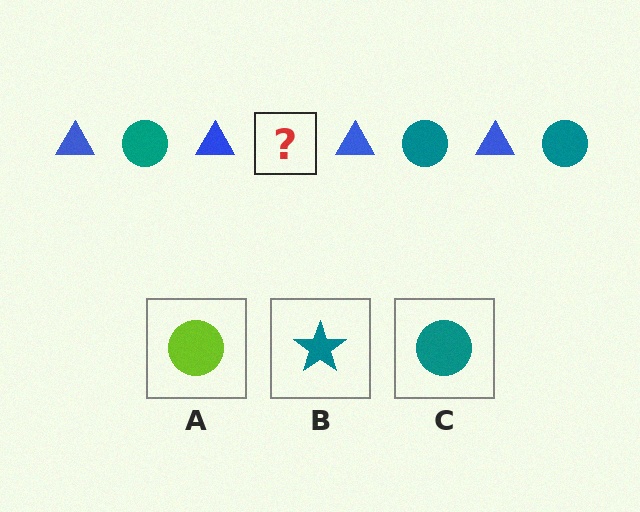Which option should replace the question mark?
Option C.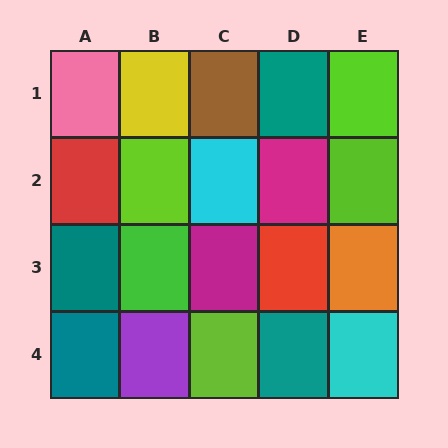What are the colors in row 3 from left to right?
Teal, green, magenta, red, orange.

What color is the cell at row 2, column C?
Cyan.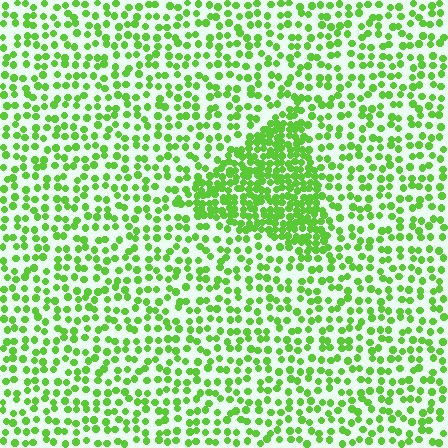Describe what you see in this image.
The image contains small lime elements arranged at two different densities. A triangle-shaped region is visible where the elements are more densely packed than the surrounding area.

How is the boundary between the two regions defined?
The boundary is defined by a change in element density (approximately 2.3x ratio). All elements are the same color, size, and shape.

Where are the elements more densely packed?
The elements are more densely packed inside the triangle boundary.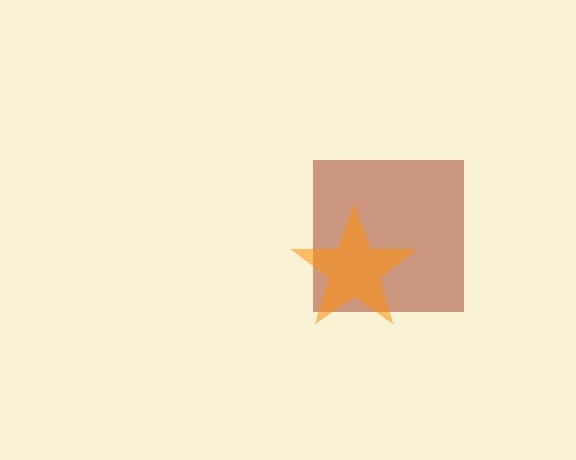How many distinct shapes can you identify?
There are 2 distinct shapes: a brown square, an orange star.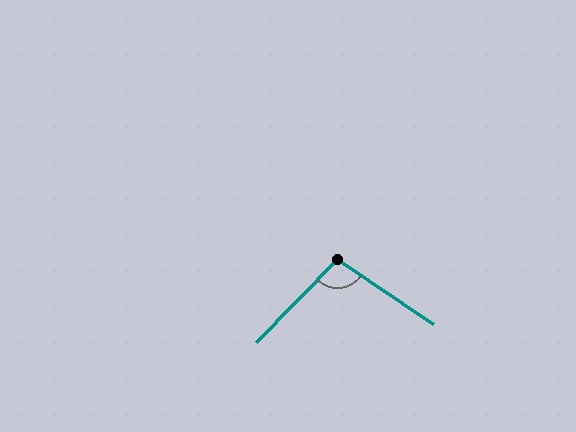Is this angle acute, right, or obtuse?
It is obtuse.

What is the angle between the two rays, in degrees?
Approximately 100 degrees.